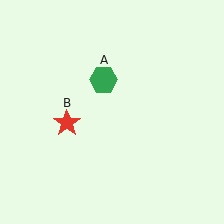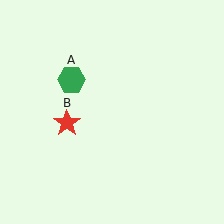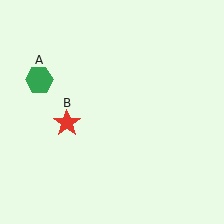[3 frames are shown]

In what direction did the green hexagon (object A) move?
The green hexagon (object A) moved left.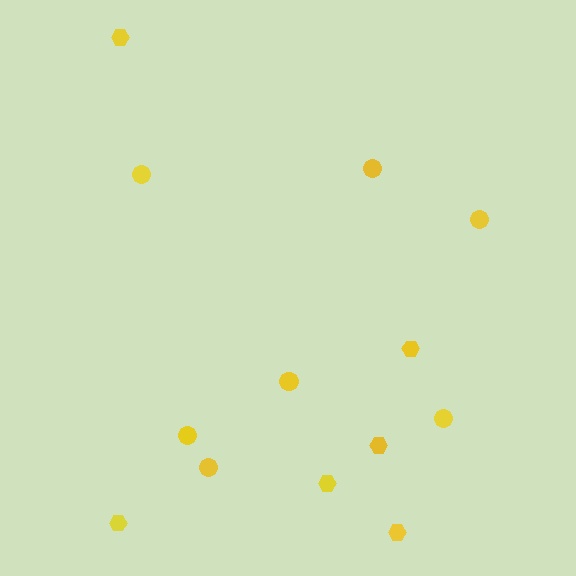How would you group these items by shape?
There are 2 groups: one group of hexagons (6) and one group of circles (7).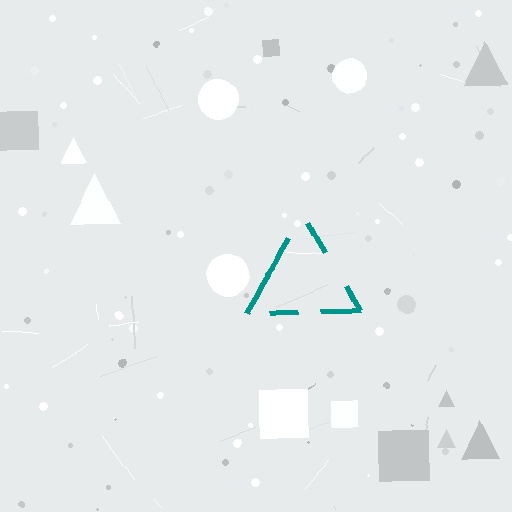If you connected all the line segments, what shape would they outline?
They would outline a triangle.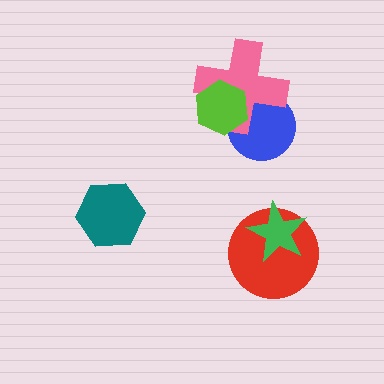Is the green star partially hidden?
No, no other shape covers it.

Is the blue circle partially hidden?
Yes, it is partially covered by another shape.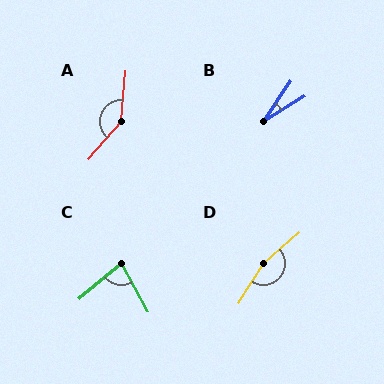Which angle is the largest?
D, at approximately 162 degrees.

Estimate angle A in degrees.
Approximately 145 degrees.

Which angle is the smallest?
B, at approximately 24 degrees.